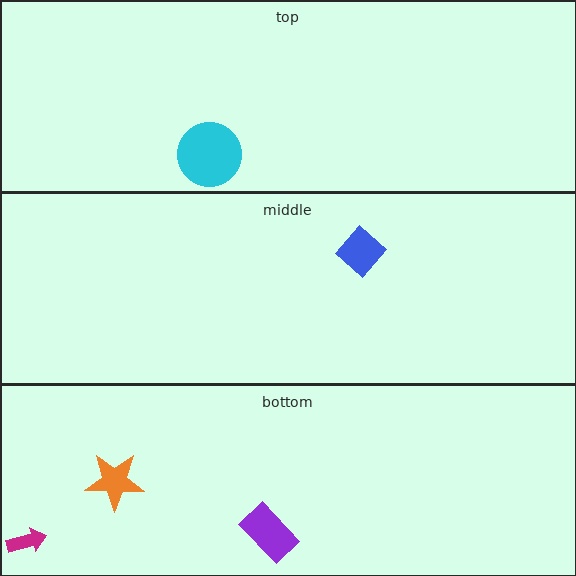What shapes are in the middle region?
The blue diamond.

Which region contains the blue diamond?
The middle region.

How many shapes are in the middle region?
1.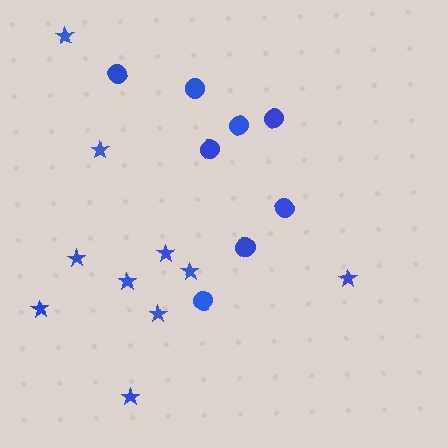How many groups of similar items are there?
There are 2 groups: one group of circles (8) and one group of stars (10).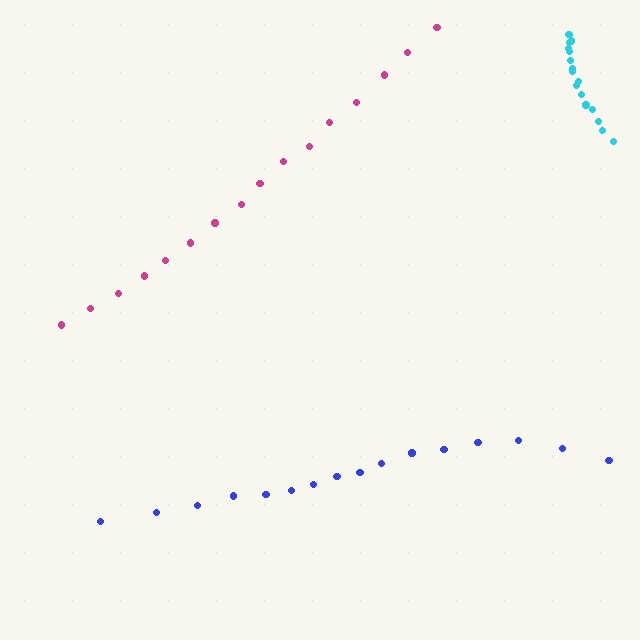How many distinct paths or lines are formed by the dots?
There are 3 distinct paths.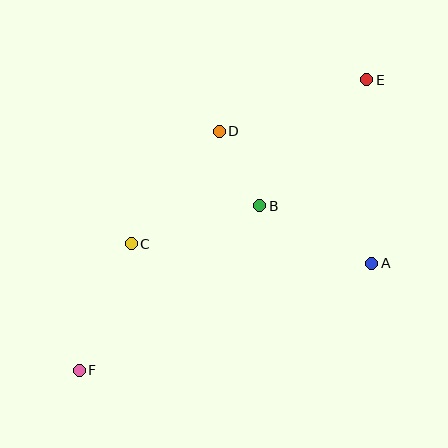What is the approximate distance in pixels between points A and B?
The distance between A and B is approximately 126 pixels.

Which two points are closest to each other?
Points B and D are closest to each other.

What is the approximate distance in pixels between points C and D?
The distance between C and D is approximately 143 pixels.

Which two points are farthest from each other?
Points E and F are farthest from each other.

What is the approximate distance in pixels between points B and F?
The distance between B and F is approximately 244 pixels.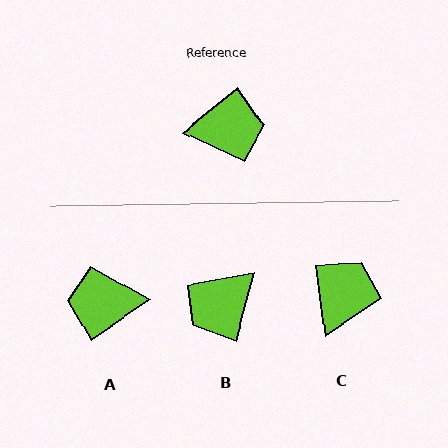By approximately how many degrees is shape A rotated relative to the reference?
Approximately 175 degrees counter-clockwise.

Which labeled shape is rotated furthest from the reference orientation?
A, about 175 degrees away.